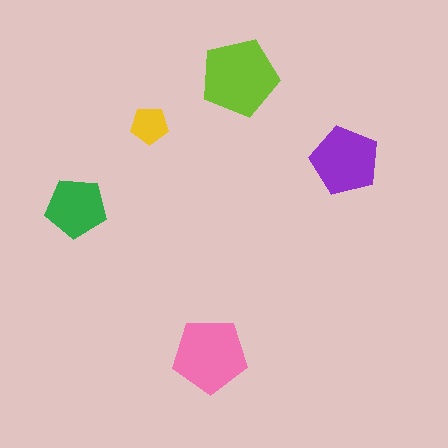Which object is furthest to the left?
The green pentagon is leftmost.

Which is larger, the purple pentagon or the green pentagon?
The purple one.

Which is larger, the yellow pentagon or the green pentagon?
The green one.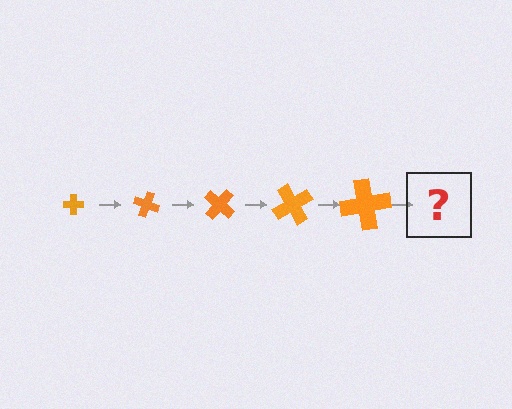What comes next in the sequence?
The next element should be a cross, larger than the previous one and rotated 100 degrees from the start.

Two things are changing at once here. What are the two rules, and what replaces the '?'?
The two rules are that the cross grows larger each step and it rotates 20 degrees each step. The '?' should be a cross, larger than the previous one and rotated 100 degrees from the start.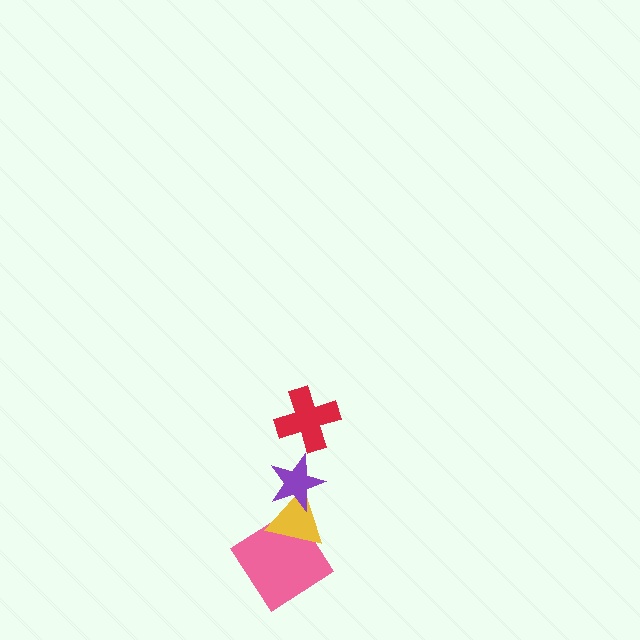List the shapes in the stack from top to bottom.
From top to bottom: the red cross, the purple star, the yellow triangle, the pink diamond.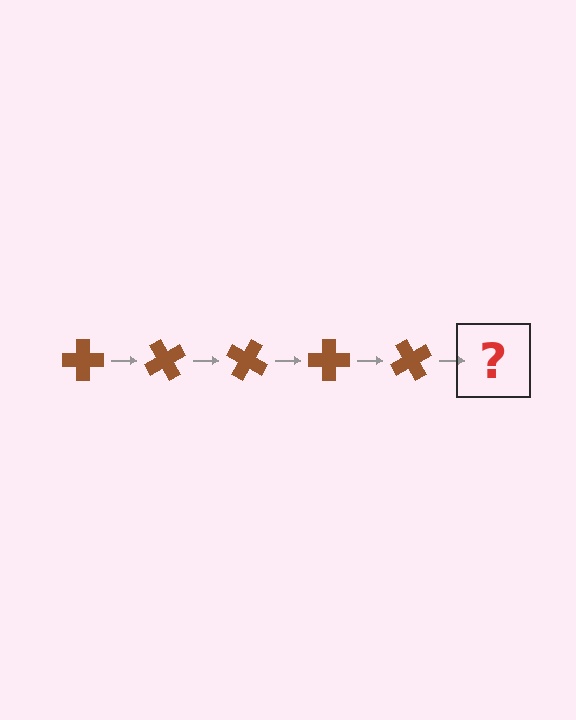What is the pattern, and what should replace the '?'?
The pattern is that the cross rotates 60 degrees each step. The '?' should be a brown cross rotated 300 degrees.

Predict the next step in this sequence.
The next step is a brown cross rotated 300 degrees.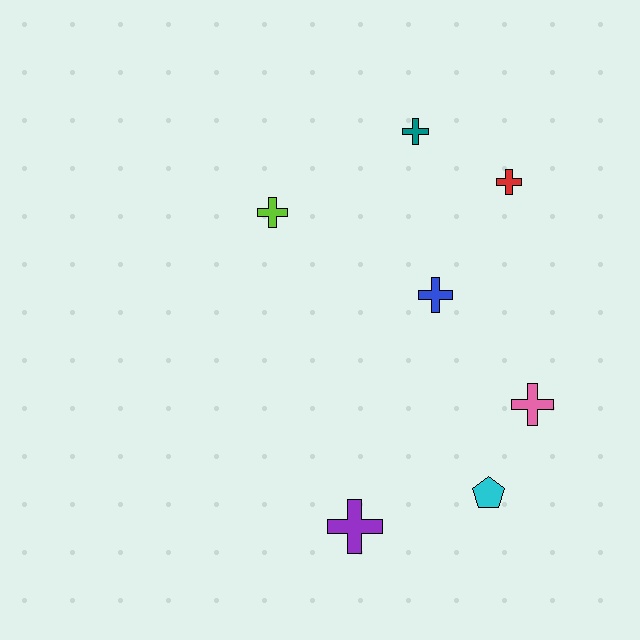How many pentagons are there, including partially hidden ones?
There is 1 pentagon.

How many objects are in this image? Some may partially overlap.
There are 7 objects.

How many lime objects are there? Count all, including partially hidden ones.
There is 1 lime object.